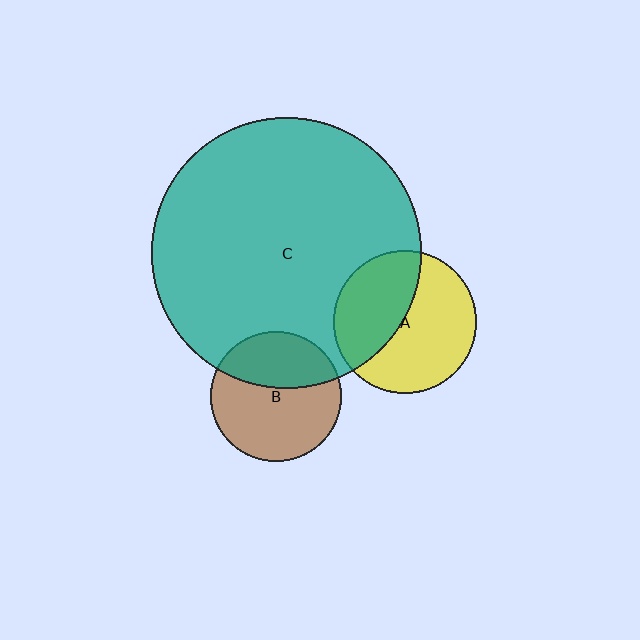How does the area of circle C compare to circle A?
Approximately 3.6 times.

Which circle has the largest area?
Circle C (teal).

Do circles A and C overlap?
Yes.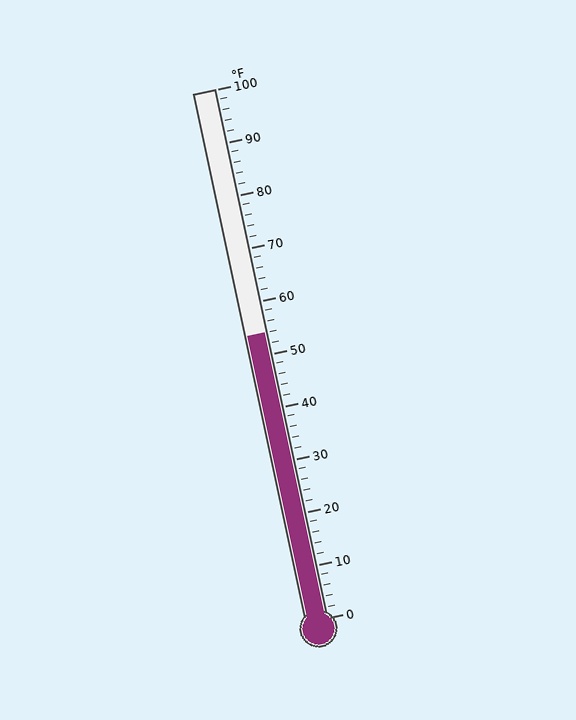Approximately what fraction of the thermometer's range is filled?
The thermometer is filled to approximately 55% of its range.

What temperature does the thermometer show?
The thermometer shows approximately 54°F.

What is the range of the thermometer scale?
The thermometer scale ranges from 0°F to 100°F.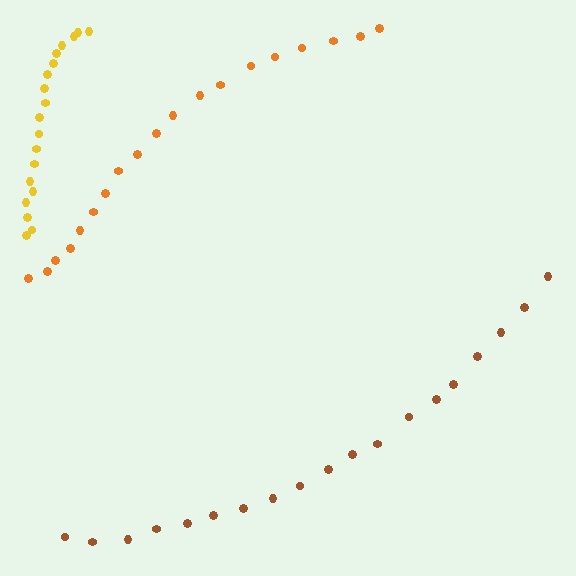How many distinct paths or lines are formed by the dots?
There are 3 distinct paths.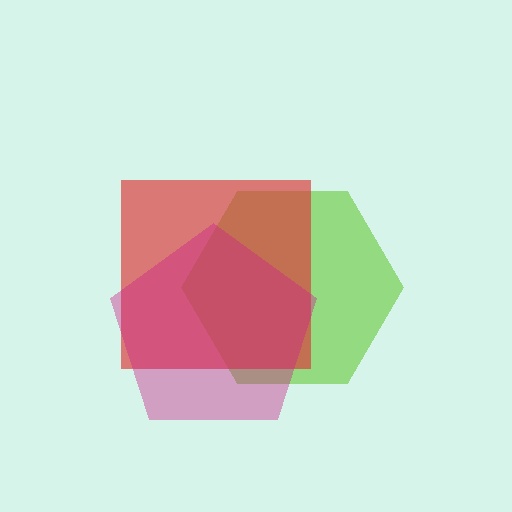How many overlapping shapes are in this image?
There are 3 overlapping shapes in the image.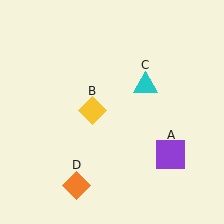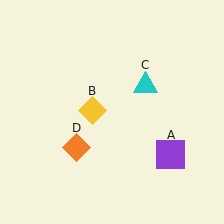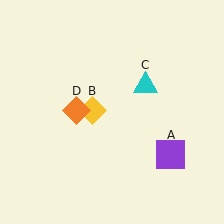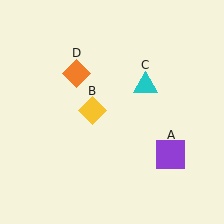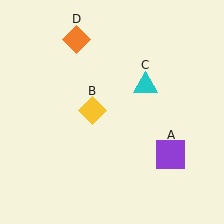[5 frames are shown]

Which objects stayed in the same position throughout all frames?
Purple square (object A) and yellow diamond (object B) and cyan triangle (object C) remained stationary.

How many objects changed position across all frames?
1 object changed position: orange diamond (object D).